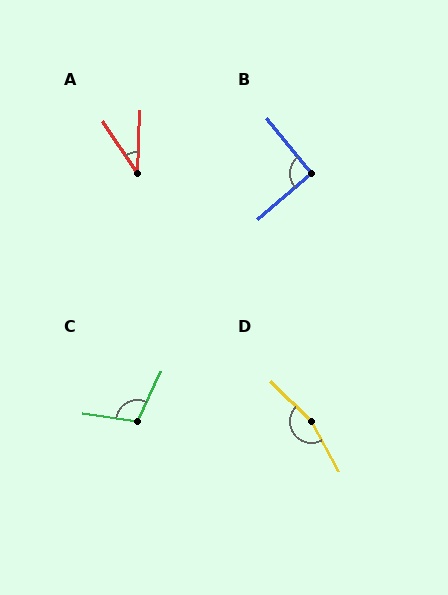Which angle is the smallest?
A, at approximately 36 degrees.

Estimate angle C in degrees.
Approximately 107 degrees.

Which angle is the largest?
D, at approximately 163 degrees.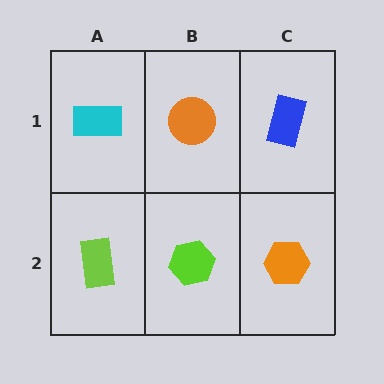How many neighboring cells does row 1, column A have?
2.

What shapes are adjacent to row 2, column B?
An orange circle (row 1, column B), a lime rectangle (row 2, column A), an orange hexagon (row 2, column C).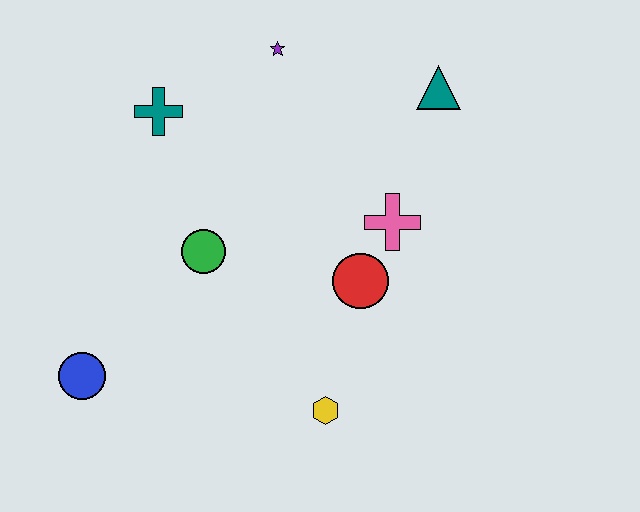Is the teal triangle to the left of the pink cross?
No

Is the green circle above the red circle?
Yes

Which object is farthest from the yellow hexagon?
The purple star is farthest from the yellow hexagon.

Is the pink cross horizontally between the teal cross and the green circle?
No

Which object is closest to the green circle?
The teal cross is closest to the green circle.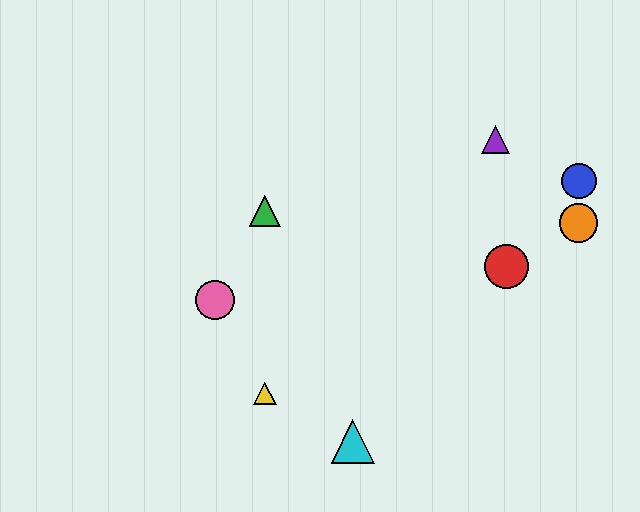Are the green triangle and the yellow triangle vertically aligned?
Yes, both are at x≈265.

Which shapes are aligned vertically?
The green triangle, the yellow triangle are aligned vertically.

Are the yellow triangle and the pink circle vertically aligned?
No, the yellow triangle is at x≈265 and the pink circle is at x≈215.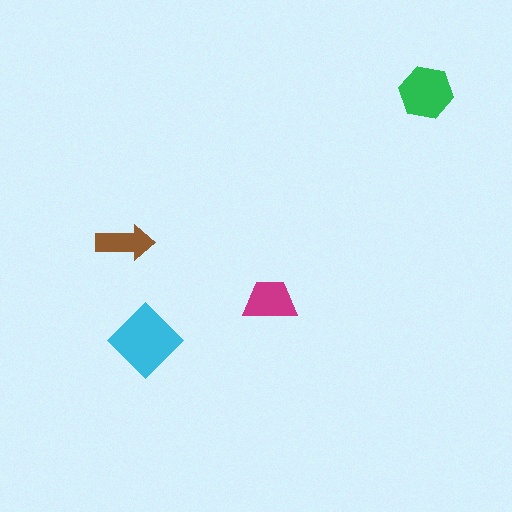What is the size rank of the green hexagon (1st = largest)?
2nd.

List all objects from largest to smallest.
The cyan diamond, the green hexagon, the magenta trapezoid, the brown arrow.